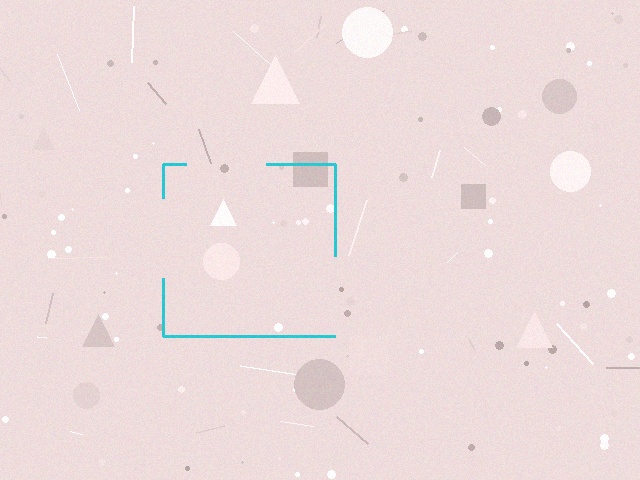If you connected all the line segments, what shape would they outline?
They would outline a square.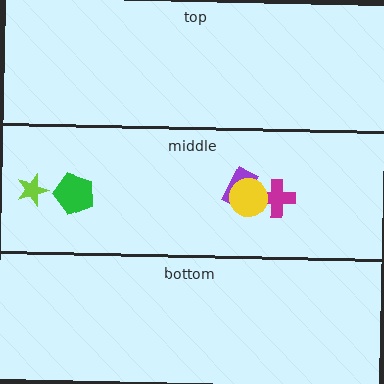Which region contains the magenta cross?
The middle region.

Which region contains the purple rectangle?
The middle region.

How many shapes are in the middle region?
5.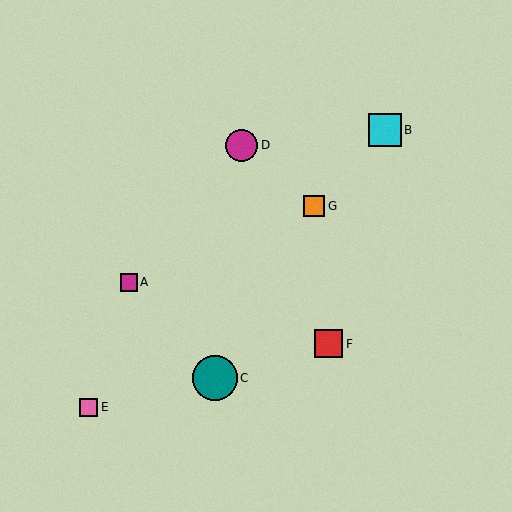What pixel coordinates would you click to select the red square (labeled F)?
Click at (329, 344) to select the red square F.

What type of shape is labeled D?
Shape D is a magenta circle.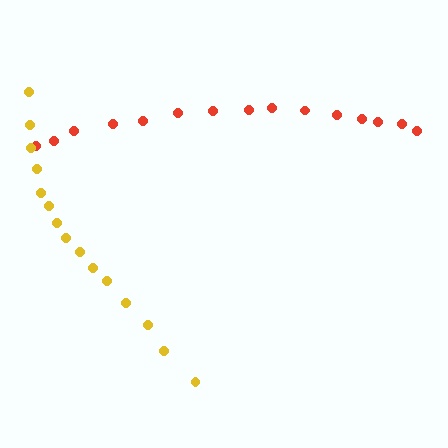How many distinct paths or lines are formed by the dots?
There are 2 distinct paths.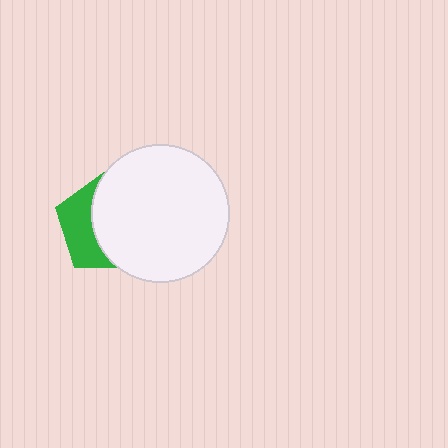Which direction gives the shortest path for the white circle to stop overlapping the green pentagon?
Moving right gives the shortest separation.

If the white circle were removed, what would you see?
You would see the complete green pentagon.